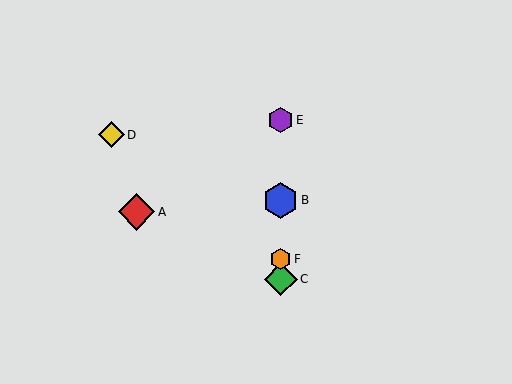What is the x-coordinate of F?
Object F is at x≈281.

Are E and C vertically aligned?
Yes, both are at x≈281.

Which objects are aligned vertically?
Objects B, C, E, F are aligned vertically.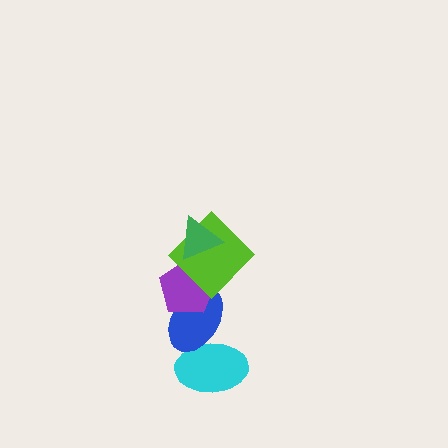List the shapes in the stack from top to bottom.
From top to bottom: the green triangle, the lime diamond, the purple pentagon, the blue ellipse, the cyan ellipse.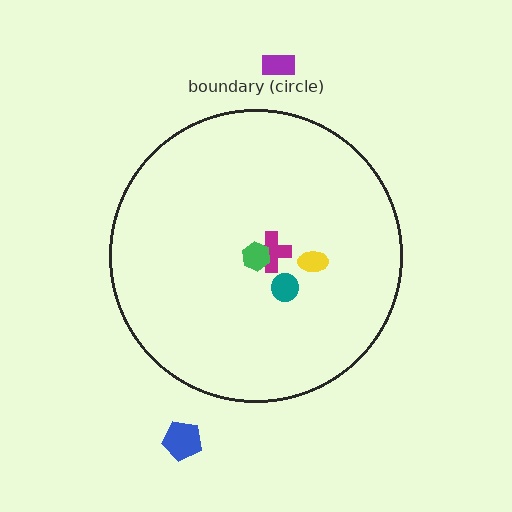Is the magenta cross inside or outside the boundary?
Inside.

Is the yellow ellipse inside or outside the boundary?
Inside.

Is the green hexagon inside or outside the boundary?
Inside.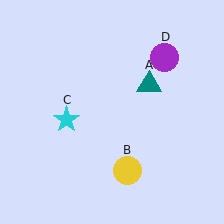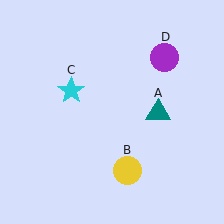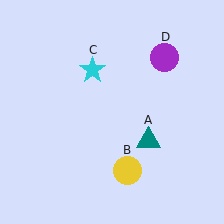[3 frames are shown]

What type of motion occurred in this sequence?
The teal triangle (object A), cyan star (object C) rotated clockwise around the center of the scene.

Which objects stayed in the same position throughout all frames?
Yellow circle (object B) and purple circle (object D) remained stationary.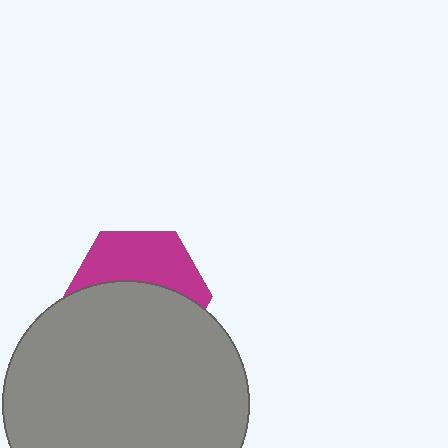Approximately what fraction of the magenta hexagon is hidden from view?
Roughly 58% of the magenta hexagon is hidden behind the gray circle.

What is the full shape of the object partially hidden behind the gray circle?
The partially hidden object is a magenta hexagon.